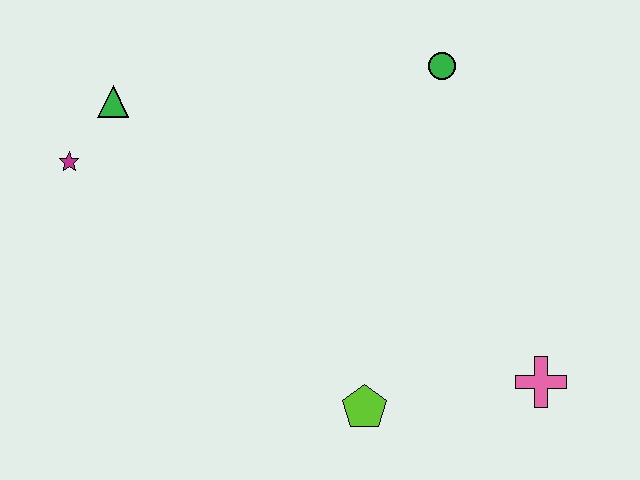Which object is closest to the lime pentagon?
The pink cross is closest to the lime pentagon.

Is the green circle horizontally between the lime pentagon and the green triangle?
No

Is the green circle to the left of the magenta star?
No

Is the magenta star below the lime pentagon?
No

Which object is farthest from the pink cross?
The magenta star is farthest from the pink cross.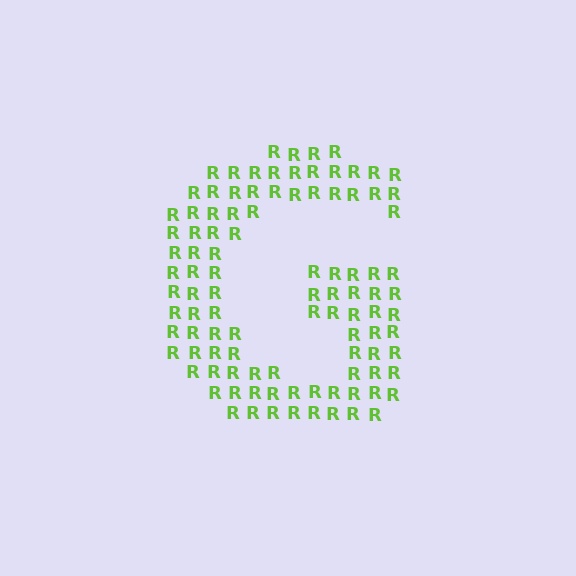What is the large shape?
The large shape is the letter G.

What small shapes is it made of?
It is made of small letter R's.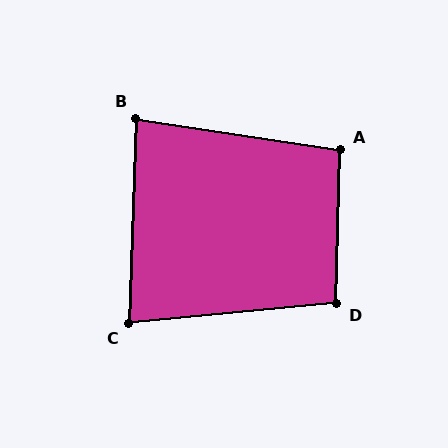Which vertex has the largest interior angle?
A, at approximately 97 degrees.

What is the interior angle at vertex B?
Approximately 83 degrees (acute).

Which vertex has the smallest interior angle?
C, at approximately 83 degrees.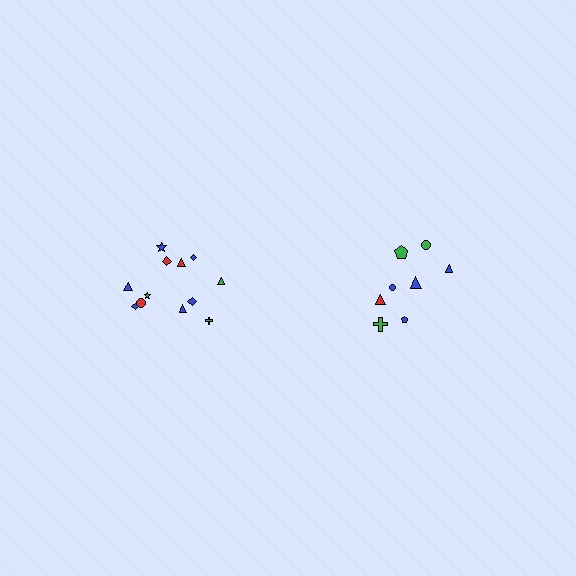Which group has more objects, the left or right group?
The left group.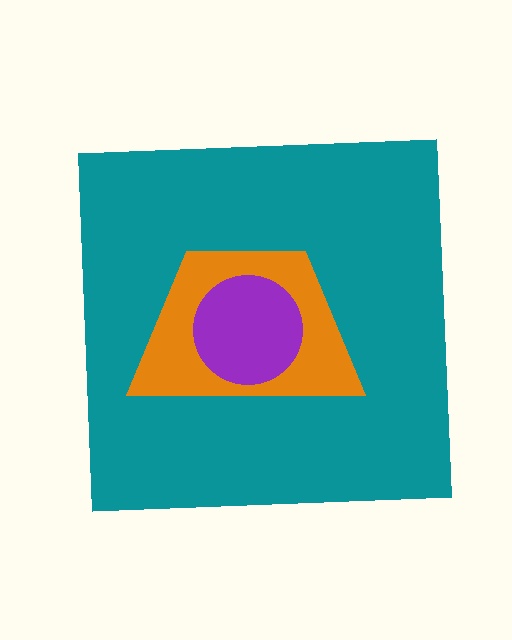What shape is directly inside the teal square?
The orange trapezoid.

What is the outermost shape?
The teal square.